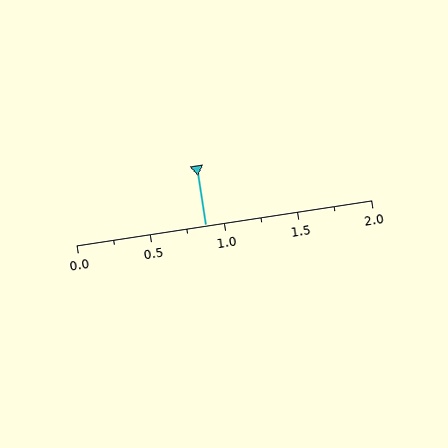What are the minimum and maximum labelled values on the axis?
The axis runs from 0.0 to 2.0.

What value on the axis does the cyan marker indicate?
The marker indicates approximately 0.88.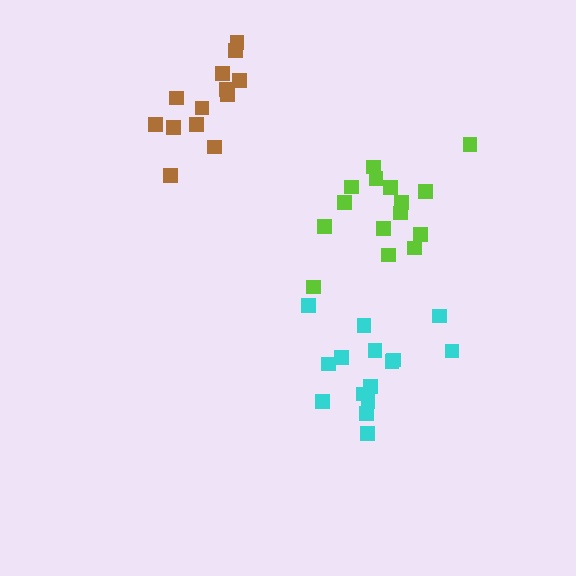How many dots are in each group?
Group 1: 15 dots, Group 2: 13 dots, Group 3: 15 dots (43 total).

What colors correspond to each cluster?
The clusters are colored: lime, brown, cyan.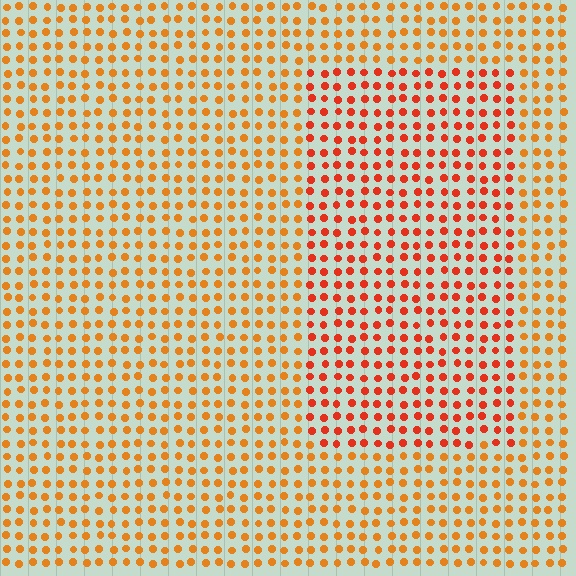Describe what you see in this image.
The image is filled with small orange elements in a uniform arrangement. A rectangle-shaped region is visible where the elements are tinted to a slightly different hue, forming a subtle color boundary.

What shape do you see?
I see a rectangle.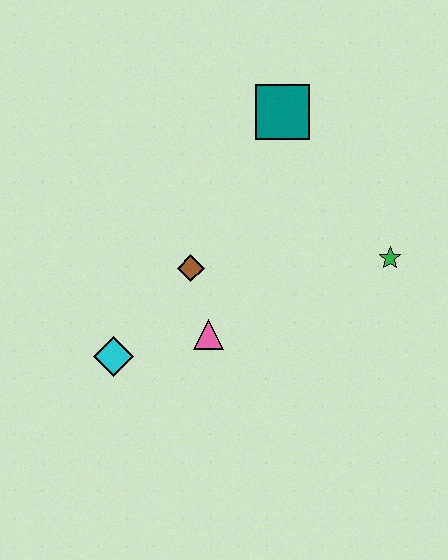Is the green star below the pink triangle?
No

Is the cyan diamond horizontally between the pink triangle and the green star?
No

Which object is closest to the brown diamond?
The pink triangle is closest to the brown diamond.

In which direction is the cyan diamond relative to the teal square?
The cyan diamond is below the teal square.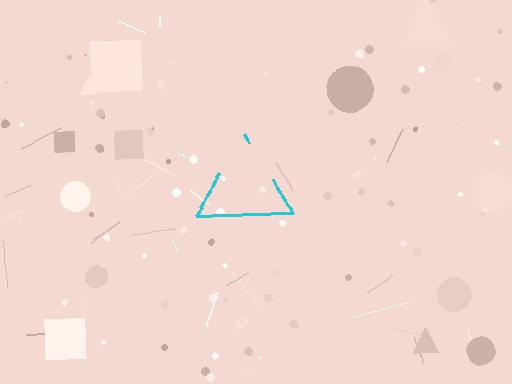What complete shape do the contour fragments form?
The contour fragments form a triangle.